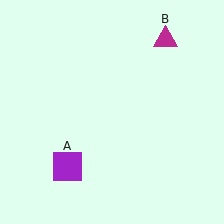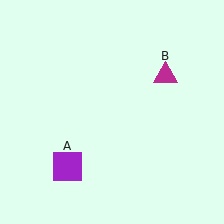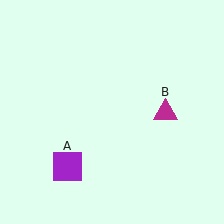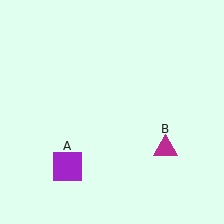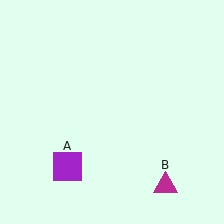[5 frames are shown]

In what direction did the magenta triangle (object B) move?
The magenta triangle (object B) moved down.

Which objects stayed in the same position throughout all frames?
Purple square (object A) remained stationary.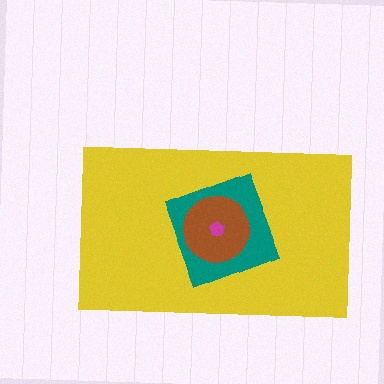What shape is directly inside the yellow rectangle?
The teal square.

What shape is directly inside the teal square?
The brown circle.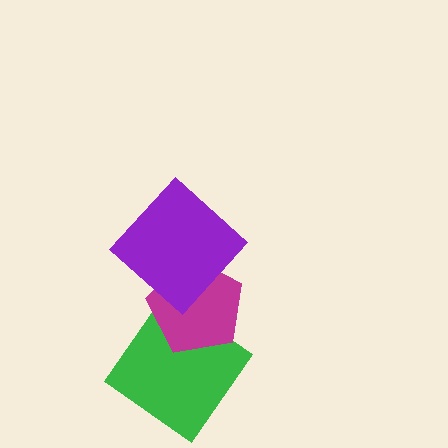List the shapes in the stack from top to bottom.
From top to bottom: the purple diamond, the magenta pentagon, the green diamond.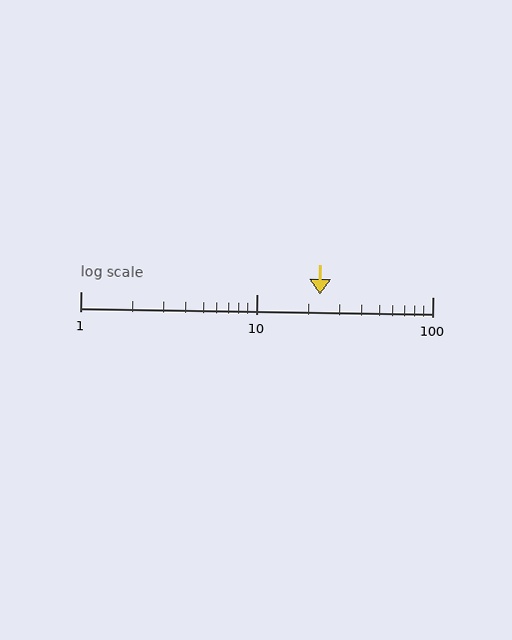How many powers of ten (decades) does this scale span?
The scale spans 2 decades, from 1 to 100.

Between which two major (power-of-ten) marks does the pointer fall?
The pointer is between 10 and 100.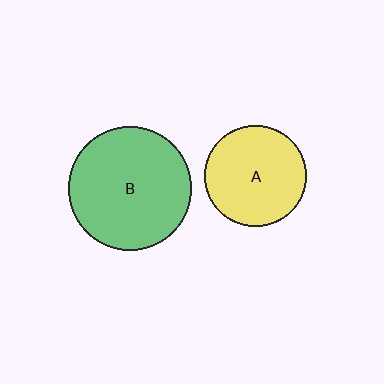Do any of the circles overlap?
No, none of the circles overlap.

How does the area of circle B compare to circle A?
Approximately 1.5 times.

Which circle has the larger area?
Circle B (green).